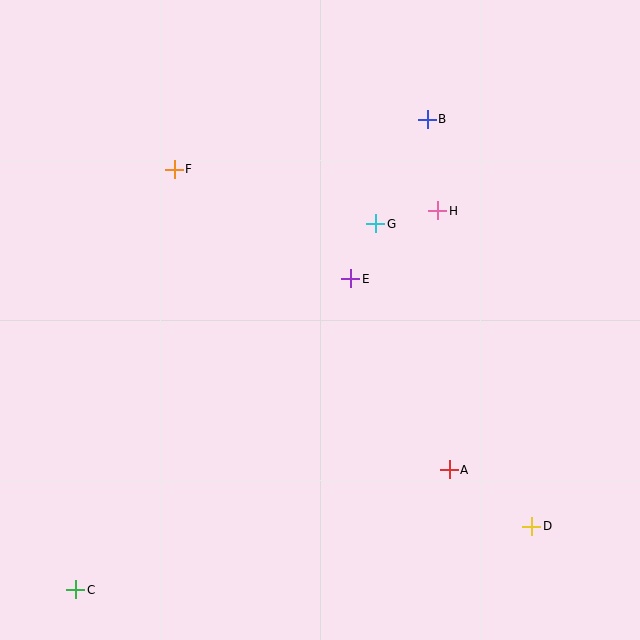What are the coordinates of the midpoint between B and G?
The midpoint between B and G is at (402, 172).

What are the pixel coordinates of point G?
Point G is at (376, 224).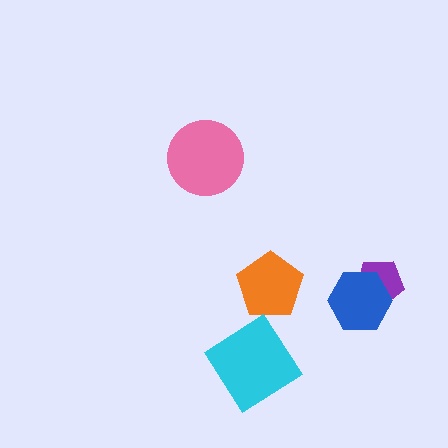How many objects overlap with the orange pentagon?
0 objects overlap with the orange pentagon.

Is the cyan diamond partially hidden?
No, no other shape covers it.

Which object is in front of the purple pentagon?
The blue hexagon is in front of the purple pentagon.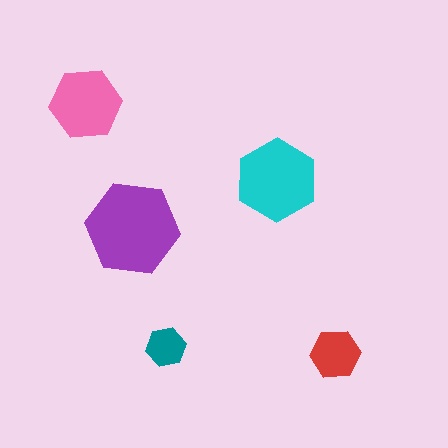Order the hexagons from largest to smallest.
the purple one, the cyan one, the pink one, the red one, the teal one.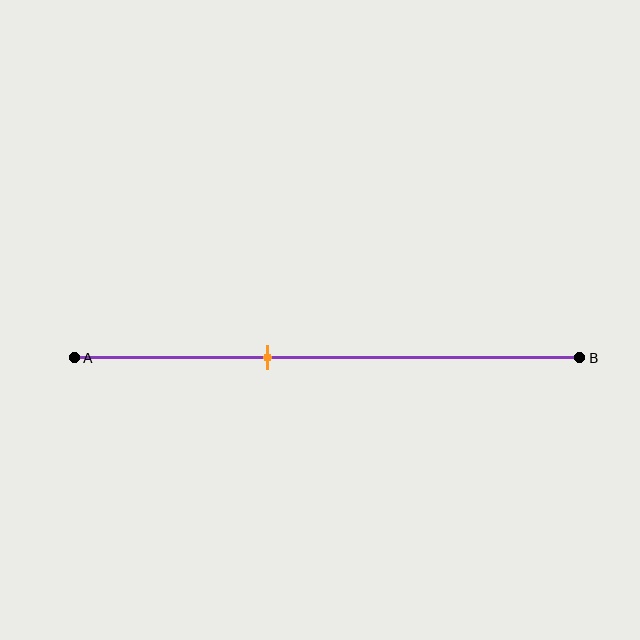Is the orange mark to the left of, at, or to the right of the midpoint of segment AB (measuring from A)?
The orange mark is to the left of the midpoint of segment AB.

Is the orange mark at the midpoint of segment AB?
No, the mark is at about 40% from A, not at the 50% midpoint.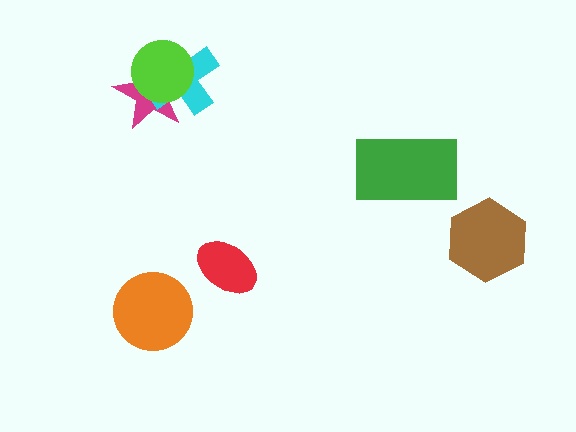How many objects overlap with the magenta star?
2 objects overlap with the magenta star.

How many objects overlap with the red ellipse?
0 objects overlap with the red ellipse.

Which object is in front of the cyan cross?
The lime circle is in front of the cyan cross.